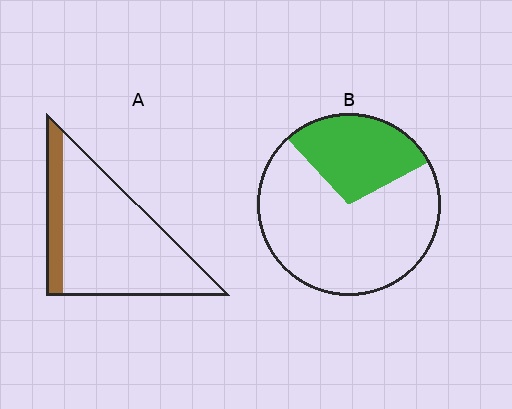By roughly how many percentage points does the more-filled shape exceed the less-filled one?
By roughly 10 percentage points (B over A).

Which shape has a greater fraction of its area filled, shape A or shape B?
Shape B.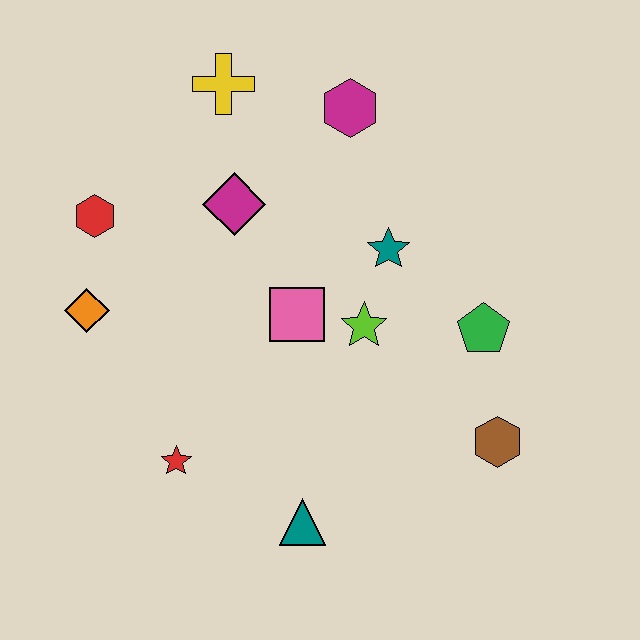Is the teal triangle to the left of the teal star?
Yes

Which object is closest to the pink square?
The lime star is closest to the pink square.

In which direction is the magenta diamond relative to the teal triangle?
The magenta diamond is above the teal triangle.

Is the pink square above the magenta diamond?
No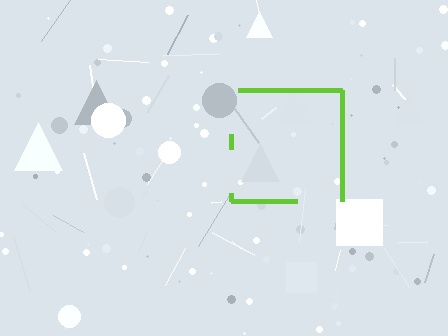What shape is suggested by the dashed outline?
The dashed outline suggests a square.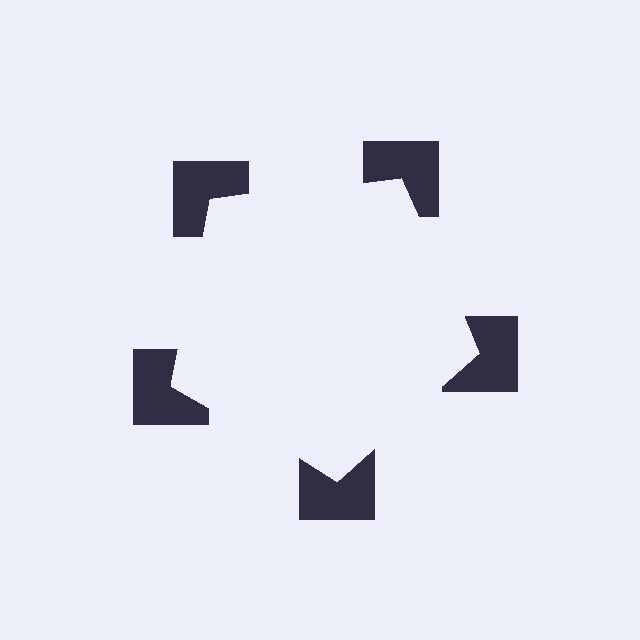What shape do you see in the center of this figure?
An illusory pentagon — its edges are inferred from the aligned wedge cuts in the notched squares, not physically drawn.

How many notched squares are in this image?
There are 5 — one at each vertex of the illusory pentagon.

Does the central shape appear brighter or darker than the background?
It typically appears slightly brighter than the background, even though no actual brightness change is drawn.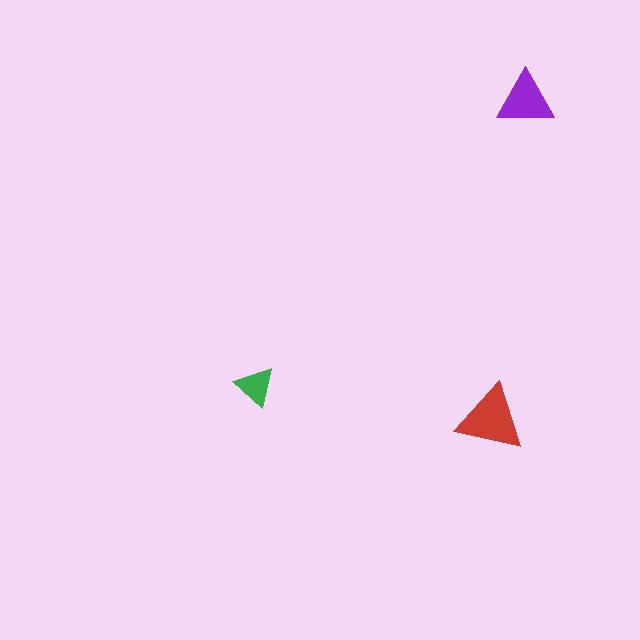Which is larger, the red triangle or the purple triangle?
The red one.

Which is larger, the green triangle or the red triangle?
The red one.